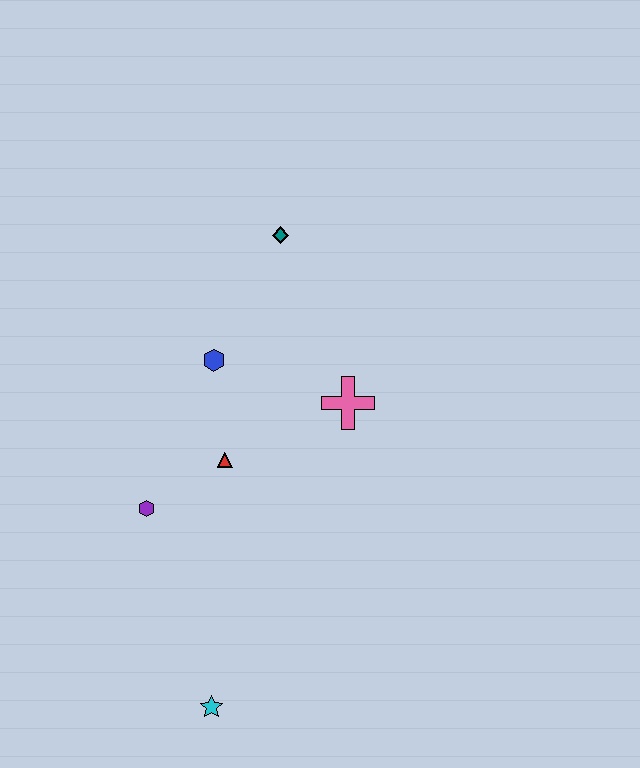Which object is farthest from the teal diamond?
The cyan star is farthest from the teal diamond.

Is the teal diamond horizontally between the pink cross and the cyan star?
Yes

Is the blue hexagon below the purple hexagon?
No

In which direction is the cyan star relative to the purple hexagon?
The cyan star is below the purple hexagon.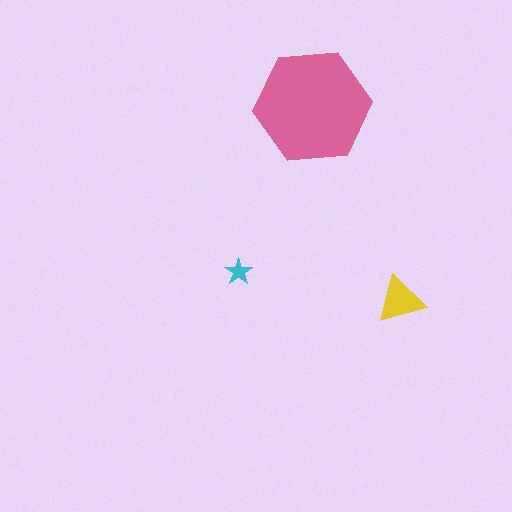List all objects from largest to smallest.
The pink hexagon, the yellow triangle, the cyan star.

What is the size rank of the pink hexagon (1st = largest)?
1st.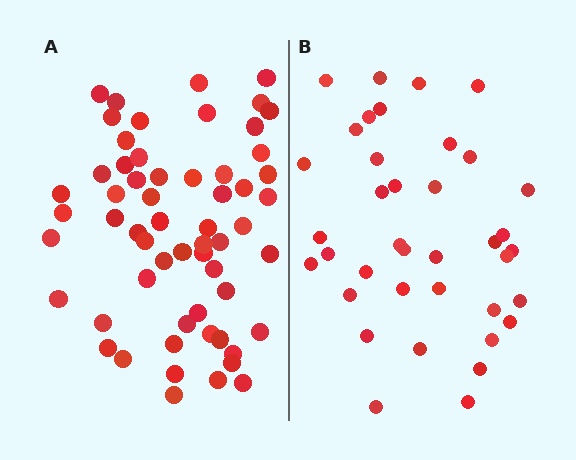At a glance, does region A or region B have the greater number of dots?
Region A (the left region) has more dots.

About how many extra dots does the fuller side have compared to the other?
Region A has approximately 20 more dots than region B.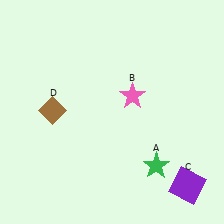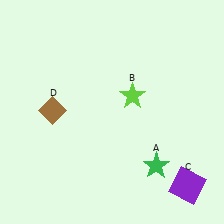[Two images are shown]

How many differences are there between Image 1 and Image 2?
There is 1 difference between the two images.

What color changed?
The star (B) changed from pink in Image 1 to lime in Image 2.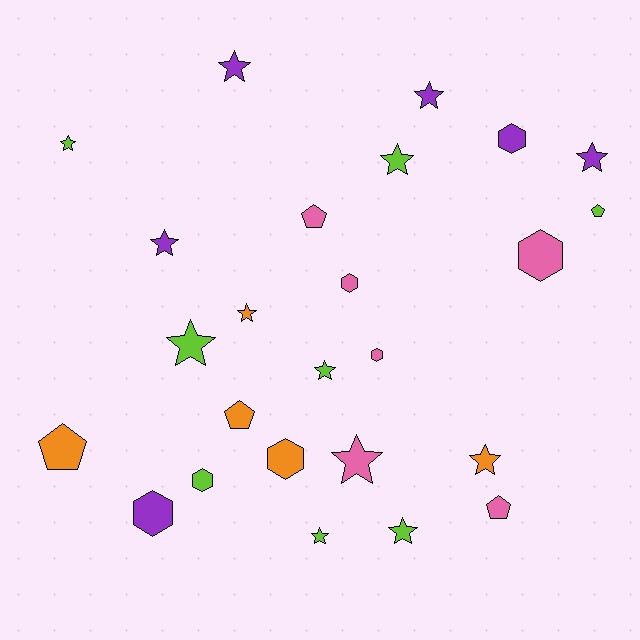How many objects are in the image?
There are 25 objects.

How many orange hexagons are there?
There is 1 orange hexagon.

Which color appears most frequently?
Lime, with 8 objects.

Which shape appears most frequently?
Star, with 13 objects.